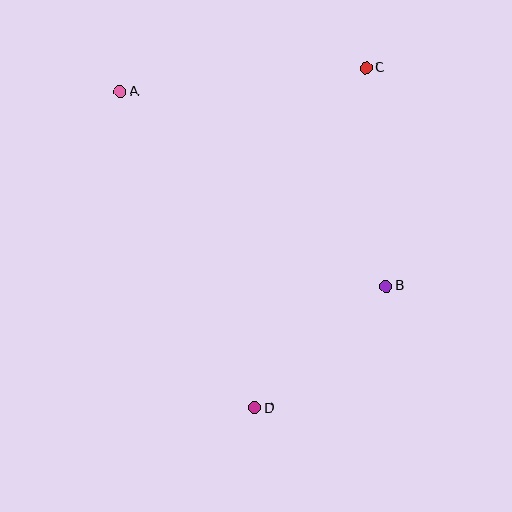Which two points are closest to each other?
Points B and D are closest to each other.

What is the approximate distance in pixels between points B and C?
The distance between B and C is approximately 219 pixels.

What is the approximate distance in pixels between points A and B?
The distance between A and B is approximately 329 pixels.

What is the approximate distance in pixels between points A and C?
The distance between A and C is approximately 247 pixels.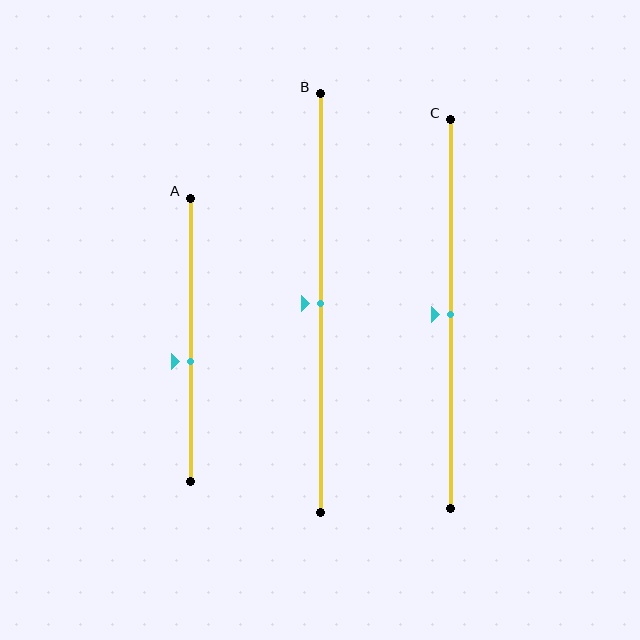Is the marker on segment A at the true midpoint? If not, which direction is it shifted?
No, the marker on segment A is shifted downward by about 8% of the segment length.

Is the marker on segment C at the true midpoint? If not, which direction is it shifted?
Yes, the marker on segment C is at the true midpoint.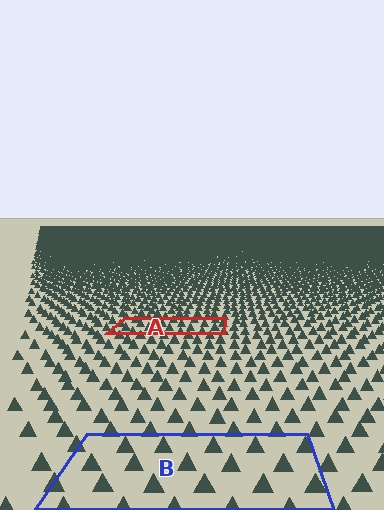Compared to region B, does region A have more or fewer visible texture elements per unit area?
Region A has more texture elements per unit area — they are packed more densely because it is farther away.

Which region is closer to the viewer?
Region B is closer. The texture elements there are larger and more spread out.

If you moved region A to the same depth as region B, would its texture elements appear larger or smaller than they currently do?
They would appear larger. At a closer depth, the same texture elements are projected at a bigger on-screen size.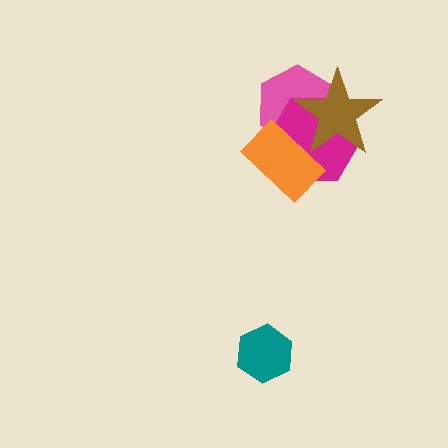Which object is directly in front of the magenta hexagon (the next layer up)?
The orange rectangle is directly in front of the magenta hexagon.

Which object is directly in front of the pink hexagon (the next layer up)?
The magenta hexagon is directly in front of the pink hexagon.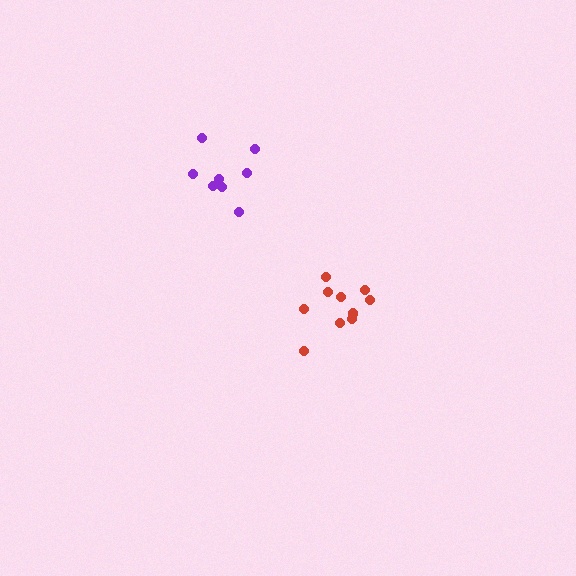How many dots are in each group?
Group 1: 10 dots, Group 2: 8 dots (18 total).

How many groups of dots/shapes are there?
There are 2 groups.